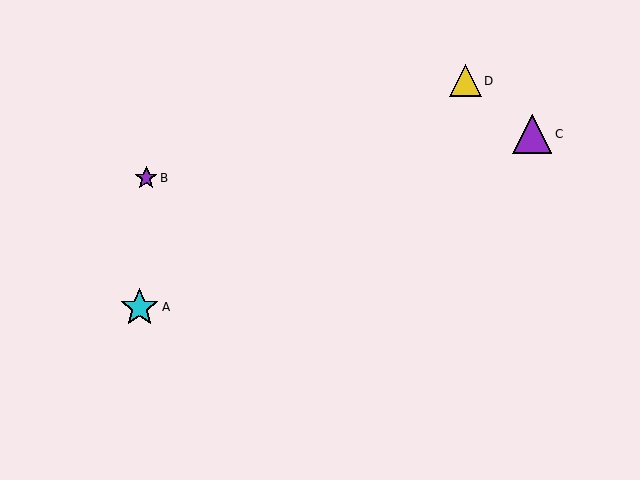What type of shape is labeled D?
Shape D is a yellow triangle.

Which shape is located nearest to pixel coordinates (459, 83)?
The yellow triangle (labeled D) at (465, 81) is nearest to that location.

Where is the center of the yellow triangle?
The center of the yellow triangle is at (465, 81).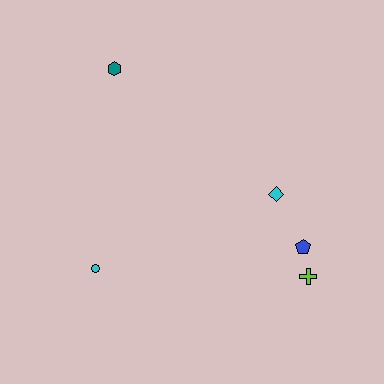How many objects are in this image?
There are 5 objects.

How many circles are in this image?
There is 1 circle.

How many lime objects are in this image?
There is 1 lime object.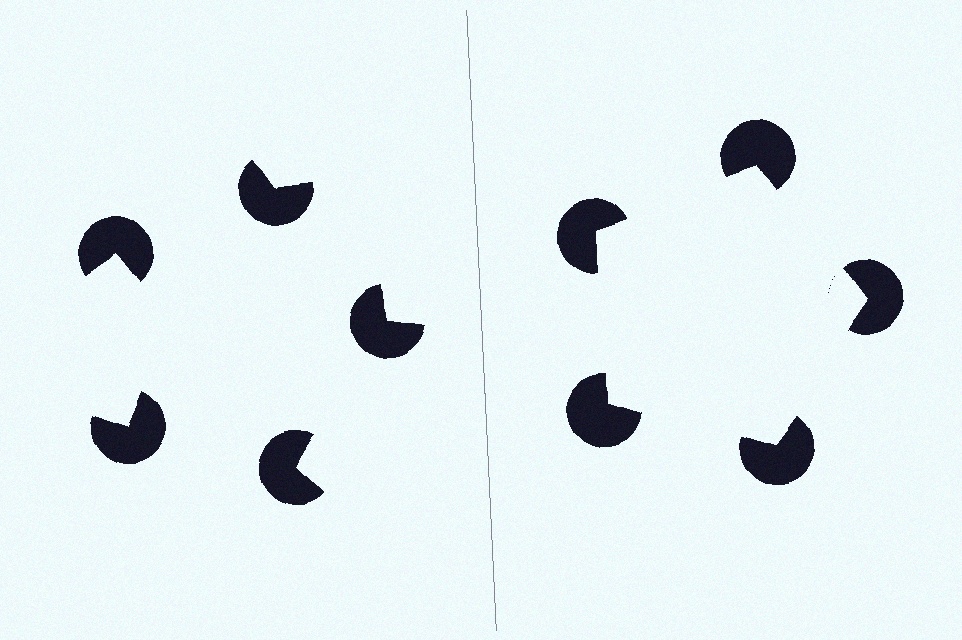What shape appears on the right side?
An illusory pentagon.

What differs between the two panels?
The pac-man discs are positioned identically on both sides; only the wedge orientations differ. On the right they align to a pentagon; on the left they are misaligned.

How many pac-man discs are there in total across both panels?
10 — 5 on each side.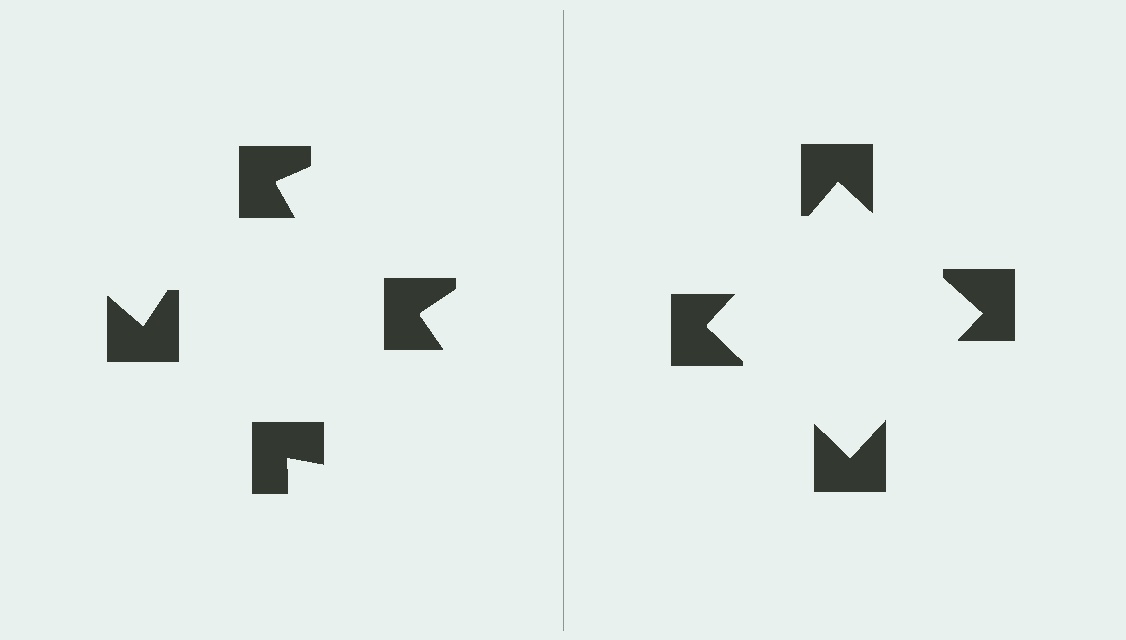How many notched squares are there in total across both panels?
8 — 4 on each side.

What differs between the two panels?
The notched squares are positioned identically on both sides; only the wedge orientations differ. On the right they align to a square; on the left they are misaligned.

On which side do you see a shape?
An illusory square appears on the right side. On the left side the wedge cuts are rotated, so no coherent shape forms.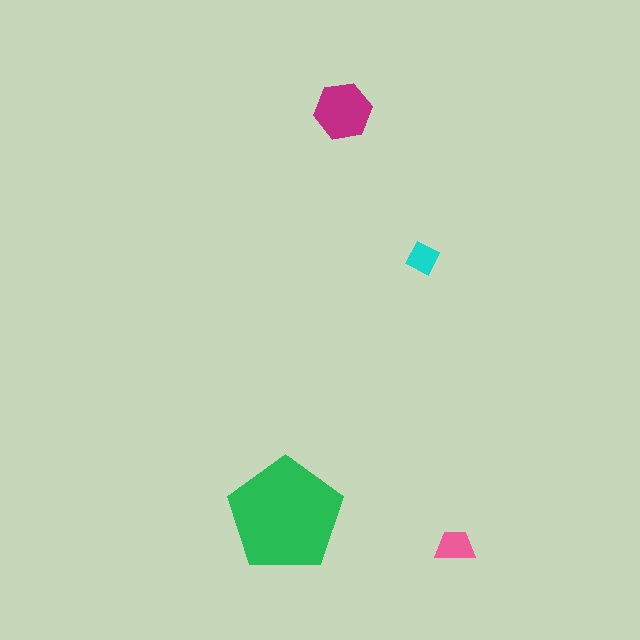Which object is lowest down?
The pink trapezoid is bottommost.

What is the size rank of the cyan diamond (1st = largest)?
4th.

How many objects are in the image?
There are 4 objects in the image.